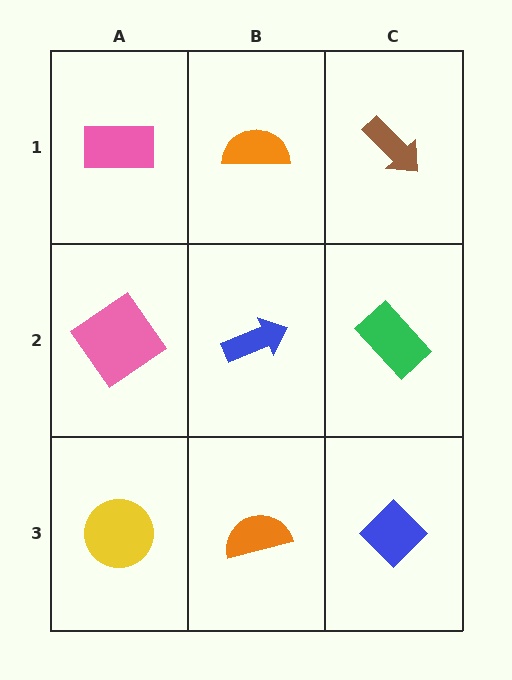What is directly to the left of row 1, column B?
A pink rectangle.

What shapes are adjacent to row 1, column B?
A blue arrow (row 2, column B), a pink rectangle (row 1, column A), a brown arrow (row 1, column C).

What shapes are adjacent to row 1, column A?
A pink diamond (row 2, column A), an orange semicircle (row 1, column B).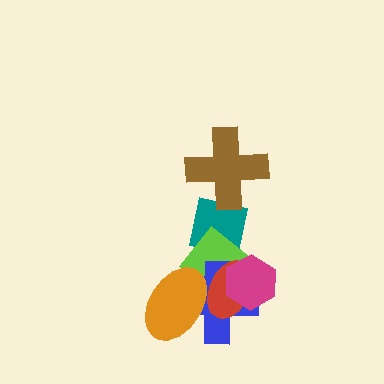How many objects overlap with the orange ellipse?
3 objects overlap with the orange ellipse.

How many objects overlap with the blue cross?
4 objects overlap with the blue cross.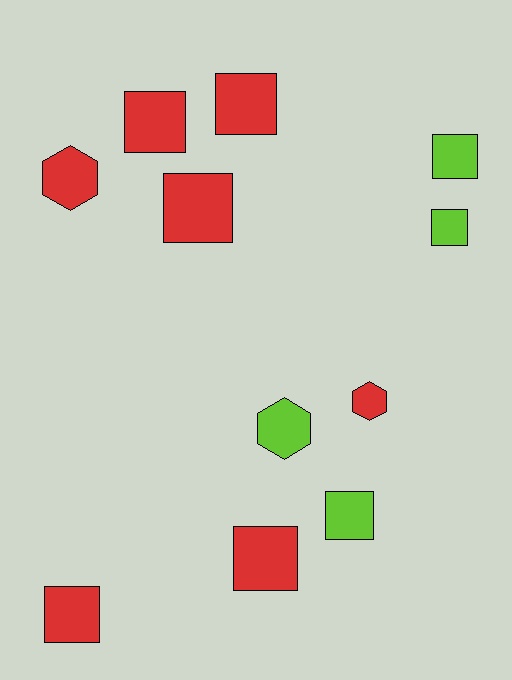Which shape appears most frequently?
Square, with 8 objects.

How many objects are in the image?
There are 11 objects.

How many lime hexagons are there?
There is 1 lime hexagon.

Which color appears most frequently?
Red, with 7 objects.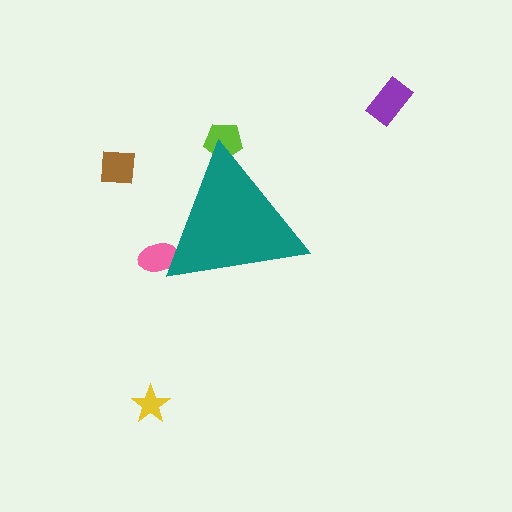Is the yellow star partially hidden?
No, the yellow star is fully visible.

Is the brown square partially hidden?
No, the brown square is fully visible.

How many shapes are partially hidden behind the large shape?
2 shapes are partially hidden.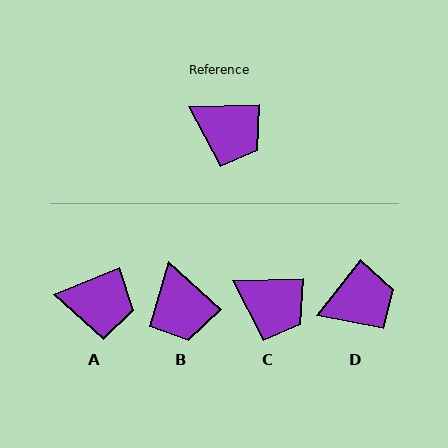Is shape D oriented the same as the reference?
No, it is off by about 51 degrees.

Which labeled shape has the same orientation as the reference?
C.